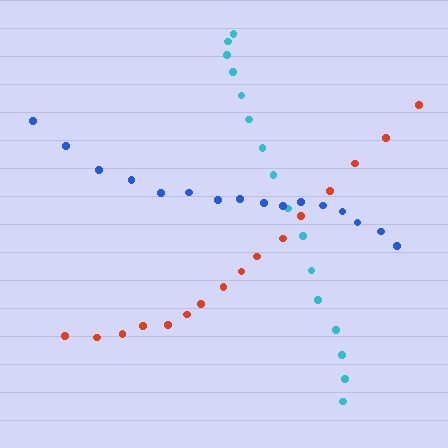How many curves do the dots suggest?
There are 3 distinct paths.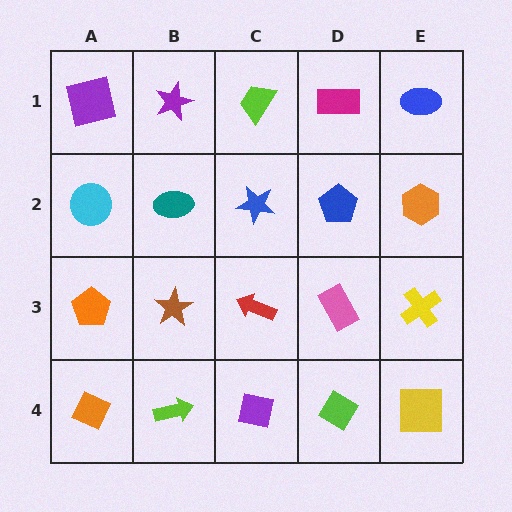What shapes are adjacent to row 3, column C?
A blue star (row 2, column C), a purple square (row 4, column C), a brown star (row 3, column B), a pink rectangle (row 3, column D).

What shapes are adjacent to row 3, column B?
A teal ellipse (row 2, column B), a lime arrow (row 4, column B), an orange pentagon (row 3, column A), a red arrow (row 3, column C).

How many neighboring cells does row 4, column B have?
3.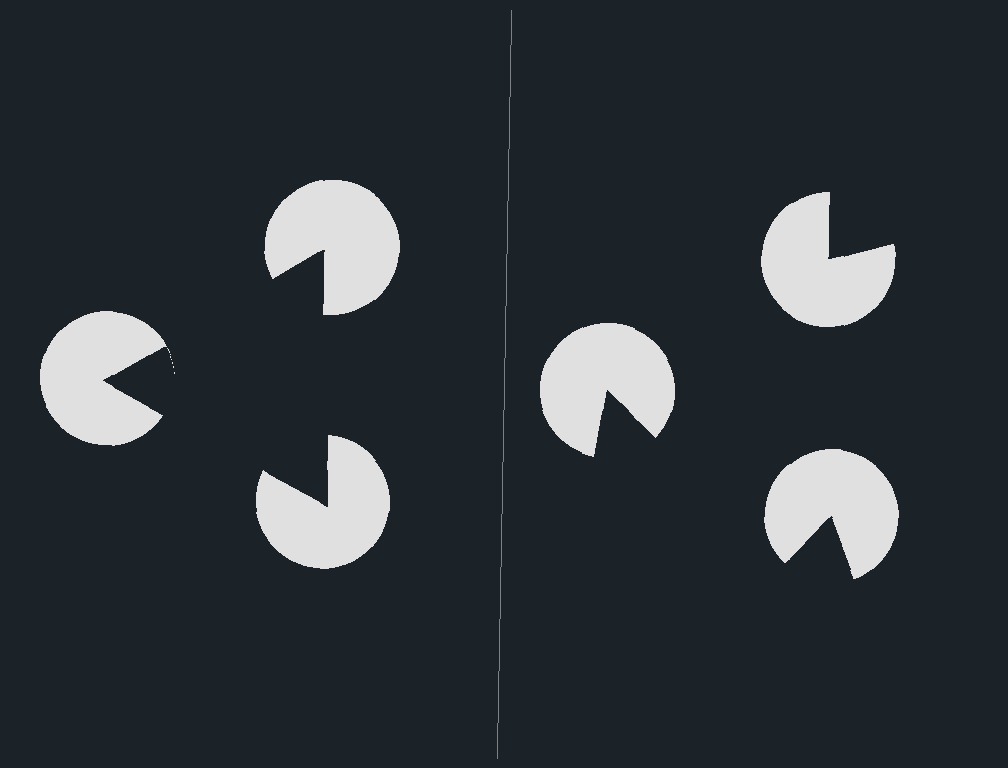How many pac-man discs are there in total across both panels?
6 — 3 on each side.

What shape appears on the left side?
An illusory triangle.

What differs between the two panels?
The pac-man discs are positioned identically on both sides; only the wedge orientations differ. On the left they align to a triangle; on the right they are misaligned.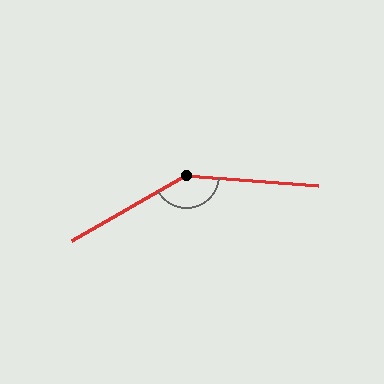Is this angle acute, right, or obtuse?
It is obtuse.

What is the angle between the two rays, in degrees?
Approximately 146 degrees.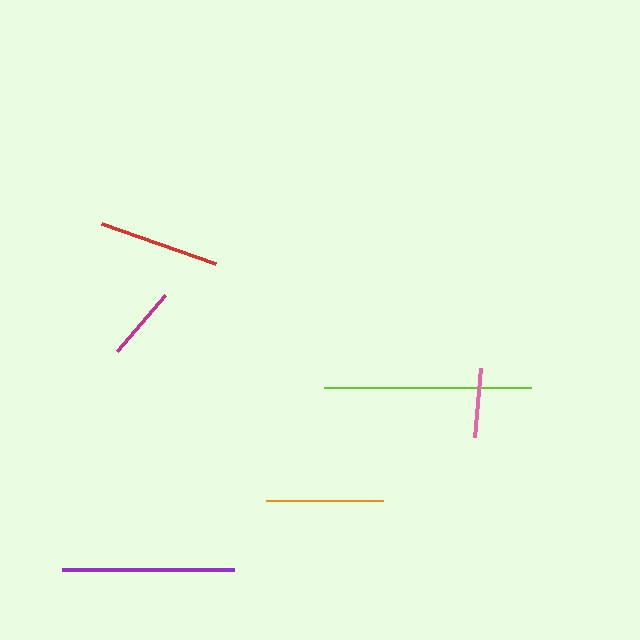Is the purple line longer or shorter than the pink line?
The purple line is longer than the pink line.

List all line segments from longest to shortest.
From longest to shortest: lime, purple, red, orange, magenta, pink.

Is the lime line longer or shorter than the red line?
The lime line is longer than the red line.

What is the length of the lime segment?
The lime segment is approximately 207 pixels long.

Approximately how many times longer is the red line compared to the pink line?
The red line is approximately 1.8 times the length of the pink line.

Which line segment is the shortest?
The pink line is the shortest at approximately 69 pixels.